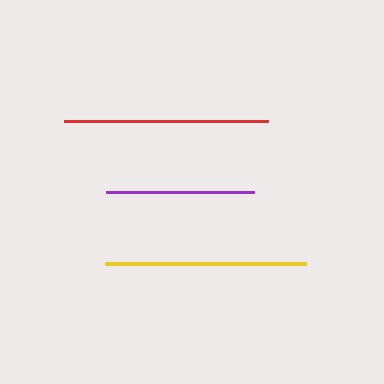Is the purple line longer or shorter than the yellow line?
The yellow line is longer than the purple line.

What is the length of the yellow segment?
The yellow segment is approximately 201 pixels long.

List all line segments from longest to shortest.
From longest to shortest: red, yellow, purple.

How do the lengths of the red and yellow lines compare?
The red and yellow lines are approximately the same length.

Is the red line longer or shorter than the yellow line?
The red line is longer than the yellow line.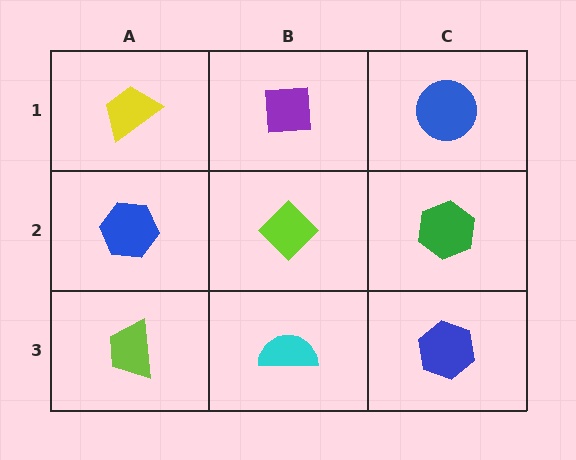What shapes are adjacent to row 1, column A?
A blue hexagon (row 2, column A), a purple square (row 1, column B).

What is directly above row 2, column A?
A yellow trapezoid.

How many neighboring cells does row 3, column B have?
3.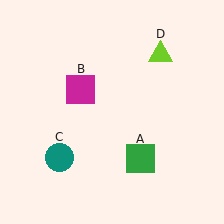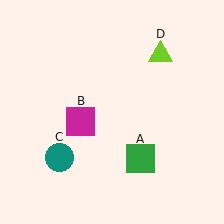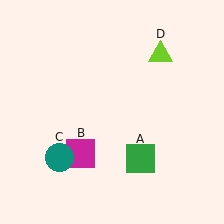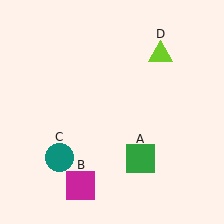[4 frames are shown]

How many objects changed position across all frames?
1 object changed position: magenta square (object B).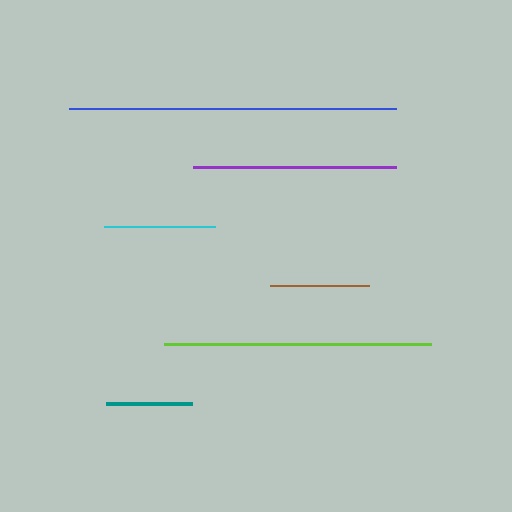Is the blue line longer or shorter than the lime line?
The blue line is longer than the lime line.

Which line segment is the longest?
The blue line is the longest at approximately 326 pixels.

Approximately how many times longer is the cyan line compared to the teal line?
The cyan line is approximately 1.3 times the length of the teal line.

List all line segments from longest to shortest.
From longest to shortest: blue, lime, purple, cyan, brown, teal.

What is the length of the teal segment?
The teal segment is approximately 86 pixels long.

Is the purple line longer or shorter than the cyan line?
The purple line is longer than the cyan line.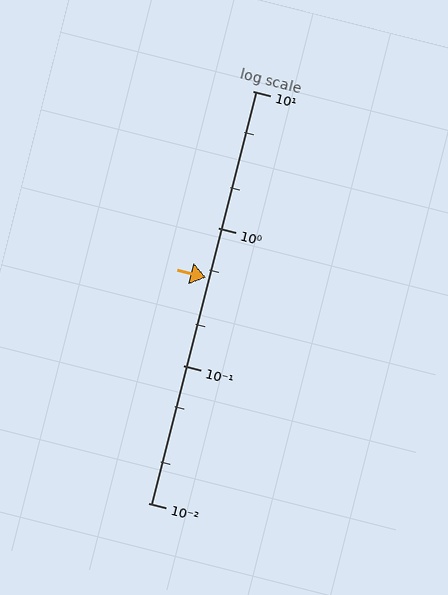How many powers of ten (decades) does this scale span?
The scale spans 3 decades, from 0.01 to 10.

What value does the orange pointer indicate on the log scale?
The pointer indicates approximately 0.44.